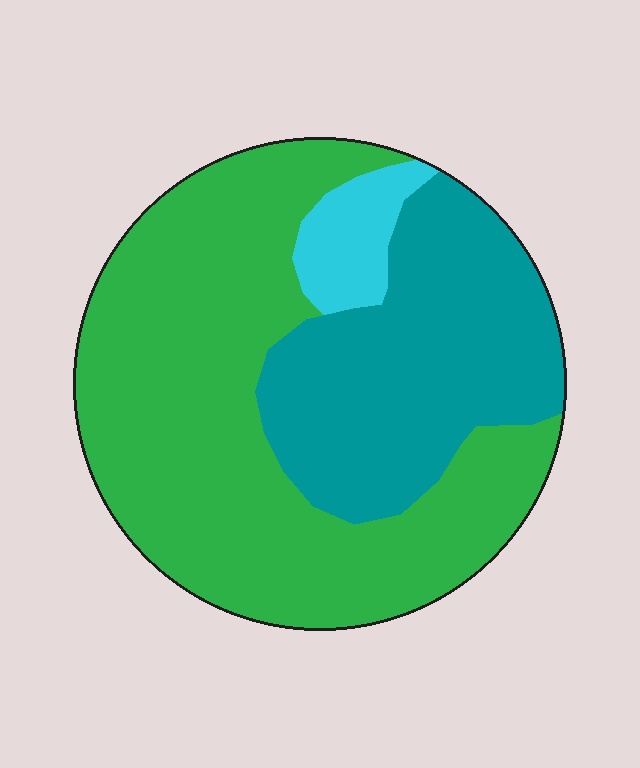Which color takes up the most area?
Green, at roughly 60%.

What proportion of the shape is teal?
Teal covers about 35% of the shape.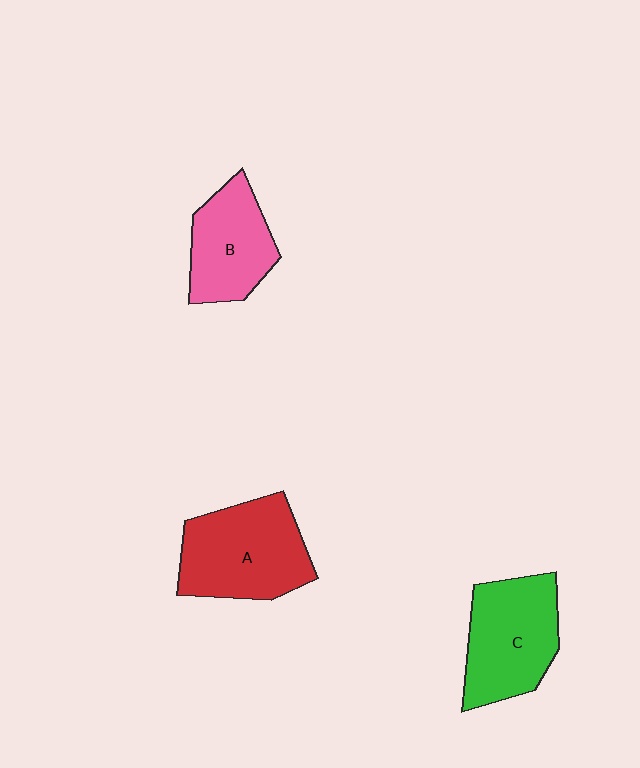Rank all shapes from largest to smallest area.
From largest to smallest: A (red), C (green), B (pink).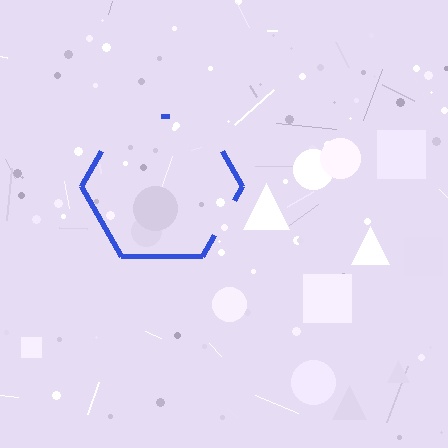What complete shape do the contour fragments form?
The contour fragments form a hexagon.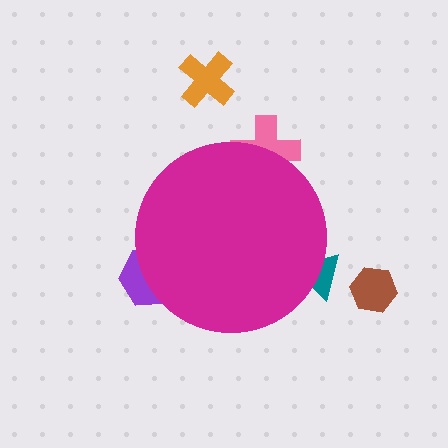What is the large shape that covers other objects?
A magenta circle.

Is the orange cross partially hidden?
No, the orange cross is fully visible.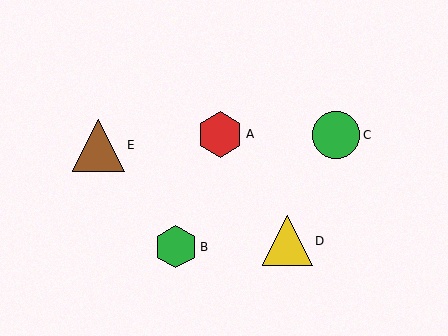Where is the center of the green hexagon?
The center of the green hexagon is at (176, 247).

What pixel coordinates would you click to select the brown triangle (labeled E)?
Click at (98, 145) to select the brown triangle E.